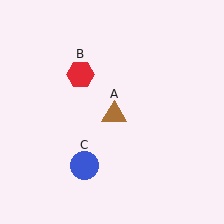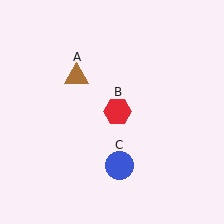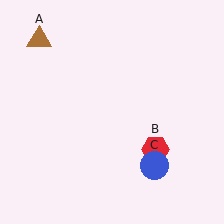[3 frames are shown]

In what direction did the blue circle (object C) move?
The blue circle (object C) moved right.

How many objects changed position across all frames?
3 objects changed position: brown triangle (object A), red hexagon (object B), blue circle (object C).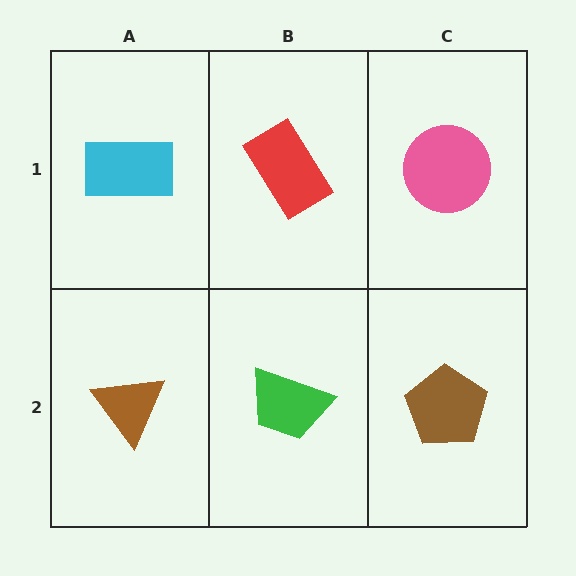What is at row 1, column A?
A cyan rectangle.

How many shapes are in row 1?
3 shapes.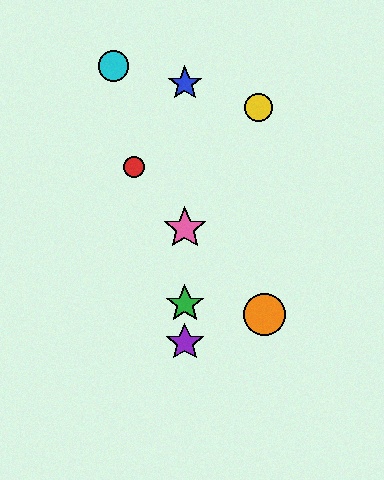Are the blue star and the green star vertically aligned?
Yes, both are at x≈185.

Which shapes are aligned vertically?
The blue star, the green star, the purple star, the pink star are aligned vertically.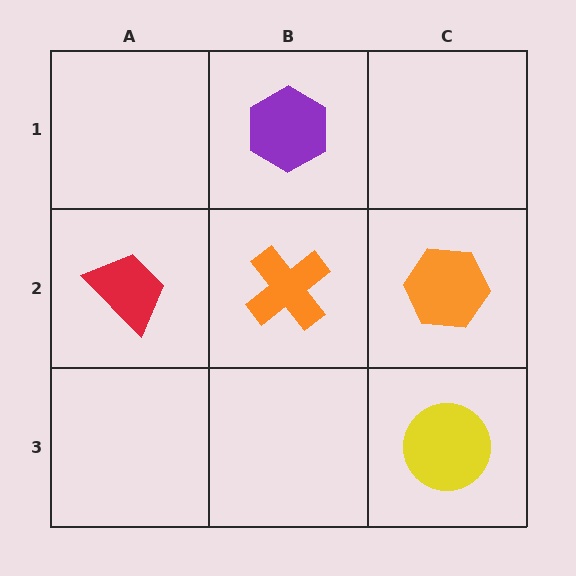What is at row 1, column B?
A purple hexagon.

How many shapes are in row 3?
1 shape.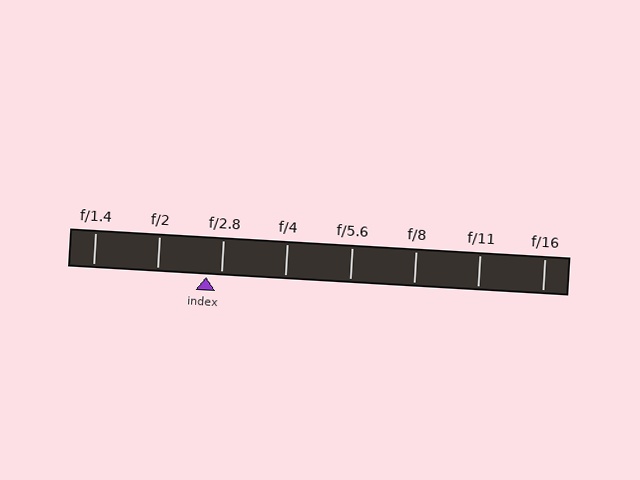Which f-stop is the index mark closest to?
The index mark is closest to f/2.8.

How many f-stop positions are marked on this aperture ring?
There are 8 f-stop positions marked.